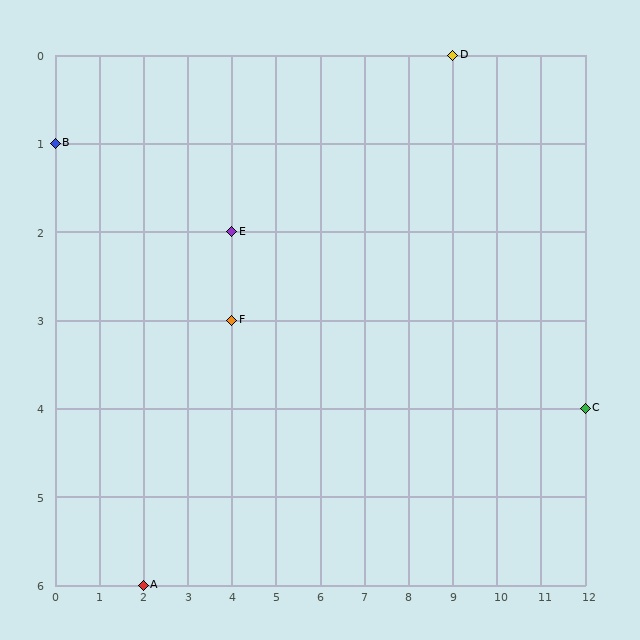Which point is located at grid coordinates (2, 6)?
Point A is at (2, 6).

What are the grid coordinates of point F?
Point F is at grid coordinates (4, 3).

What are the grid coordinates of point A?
Point A is at grid coordinates (2, 6).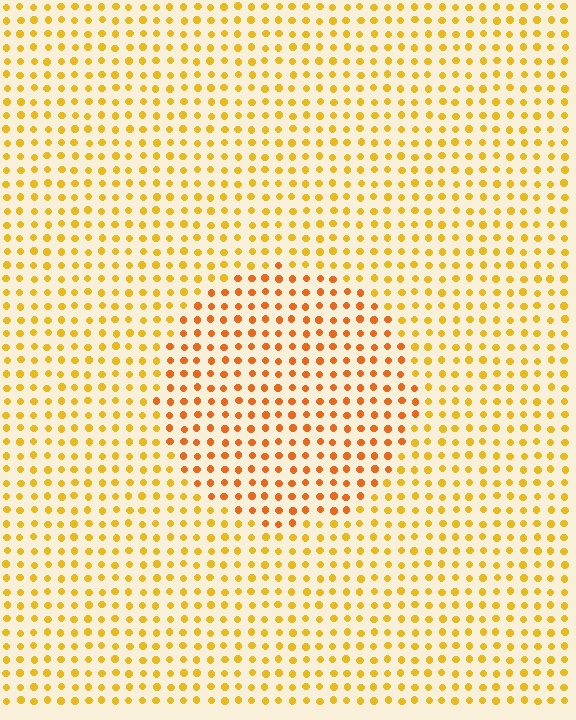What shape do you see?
I see a circle.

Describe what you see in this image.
The image is filled with small yellow elements in a uniform arrangement. A circle-shaped region is visible where the elements are tinted to a slightly different hue, forming a subtle color boundary.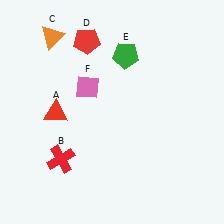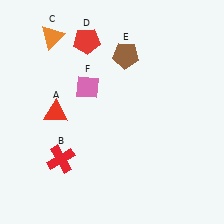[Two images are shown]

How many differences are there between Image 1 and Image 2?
There is 1 difference between the two images.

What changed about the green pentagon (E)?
In Image 1, E is green. In Image 2, it changed to brown.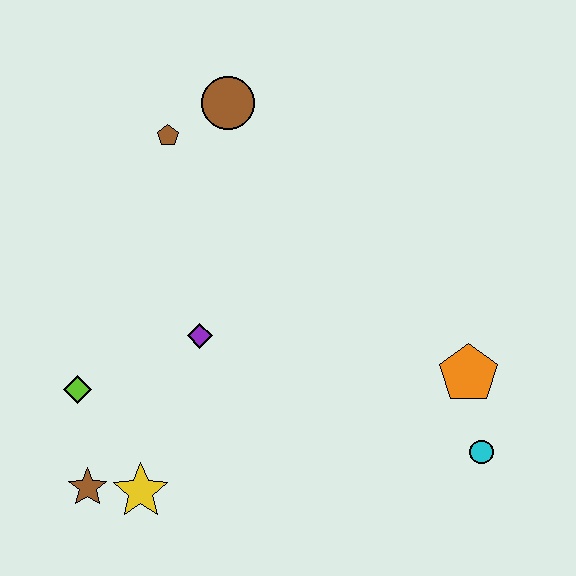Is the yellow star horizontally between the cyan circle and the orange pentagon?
No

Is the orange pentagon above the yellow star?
Yes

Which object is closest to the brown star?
The yellow star is closest to the brown star.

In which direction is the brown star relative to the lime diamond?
The brown star is below the lime diamond.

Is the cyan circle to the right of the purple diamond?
Yes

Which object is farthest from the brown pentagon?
The cyan circle is farthest from the brown pentagon.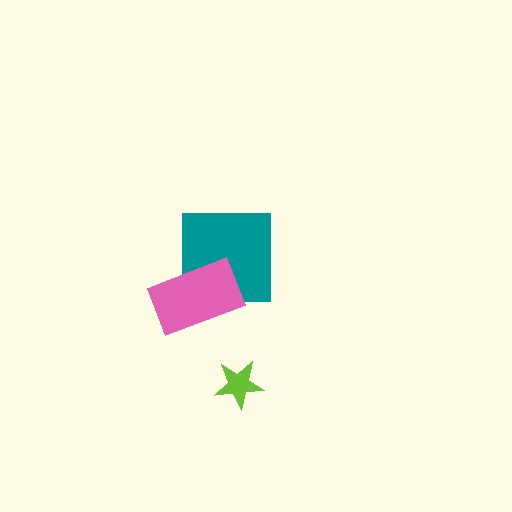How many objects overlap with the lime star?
0 objects overlap with the lime star.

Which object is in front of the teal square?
The pink rectangle is in front of the teal square.